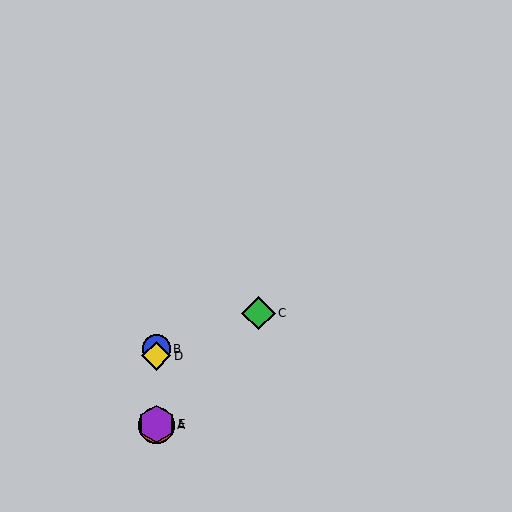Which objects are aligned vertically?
Objects A, B, D, E are aligned vertically.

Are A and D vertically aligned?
Yes, both are at x≈156.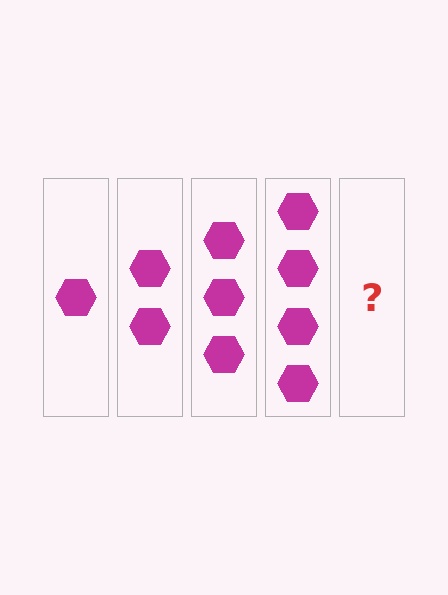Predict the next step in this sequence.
The next step is 5 hexagons.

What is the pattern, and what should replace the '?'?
The pattern is that each step adds one more hexagon. The '?' should be 5 hexagons.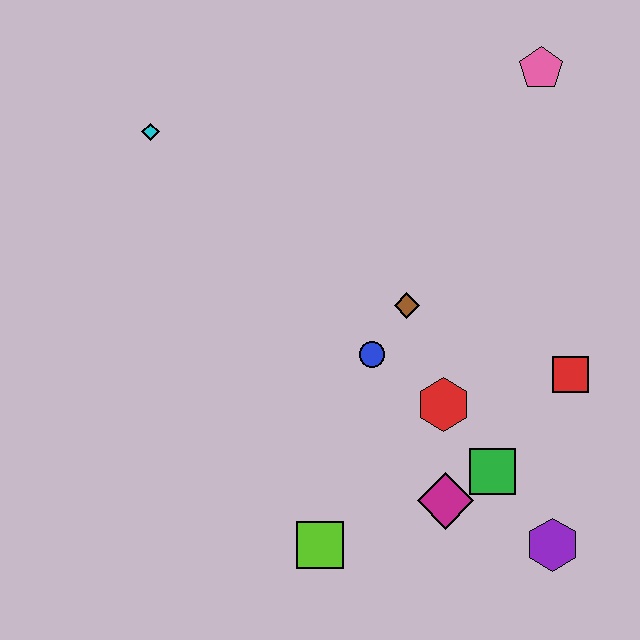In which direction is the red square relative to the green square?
The red square is above the green square.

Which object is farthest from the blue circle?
The pink pentagon is farthest from the blue circle.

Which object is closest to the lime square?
The magenta diamond is closest to the lime square.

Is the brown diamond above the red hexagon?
Yes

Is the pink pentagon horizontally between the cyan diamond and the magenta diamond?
No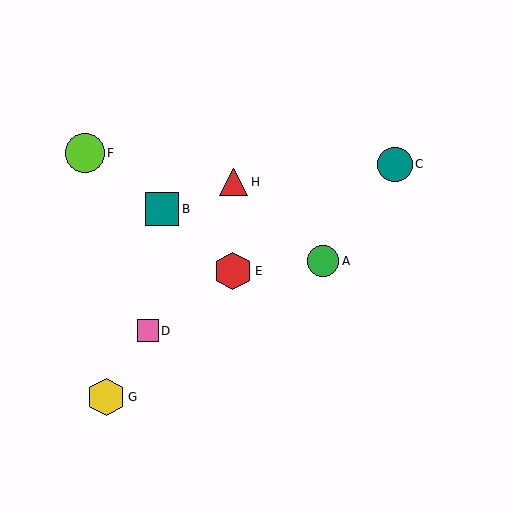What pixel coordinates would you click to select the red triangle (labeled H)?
Click at (234, 182) to select the red triangle H.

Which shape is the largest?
The lime circle (labeled F) is the largest.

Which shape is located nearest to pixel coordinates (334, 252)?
The green circle (labeled A) at (323, 261) is nearest to that location.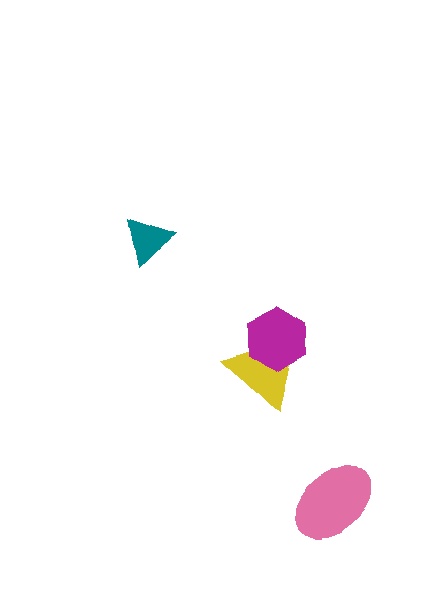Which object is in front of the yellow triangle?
The magenta hexagon is in front of the yellow triangle.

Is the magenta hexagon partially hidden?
No, no other shape covers it.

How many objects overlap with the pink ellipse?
0 objects overlap with the pink ellipse.